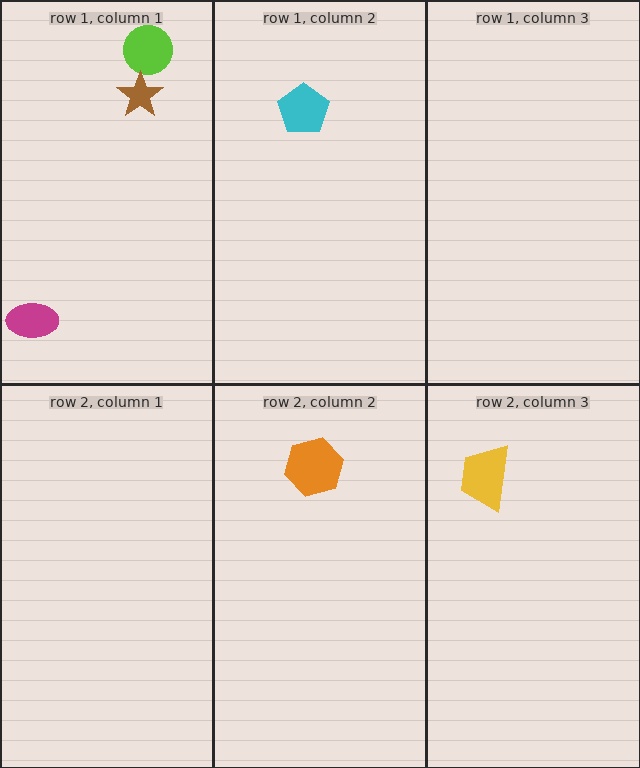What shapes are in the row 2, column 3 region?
The yellow trapezoid.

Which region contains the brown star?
The row 1, column 1 region.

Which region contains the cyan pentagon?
The row 1, column 2 region.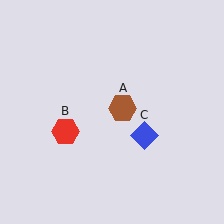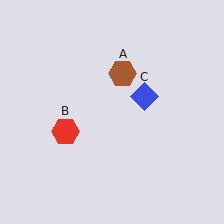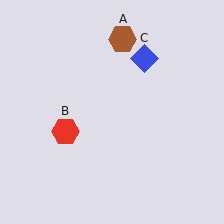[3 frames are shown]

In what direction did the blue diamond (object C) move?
The blue diamond (object C) moved up.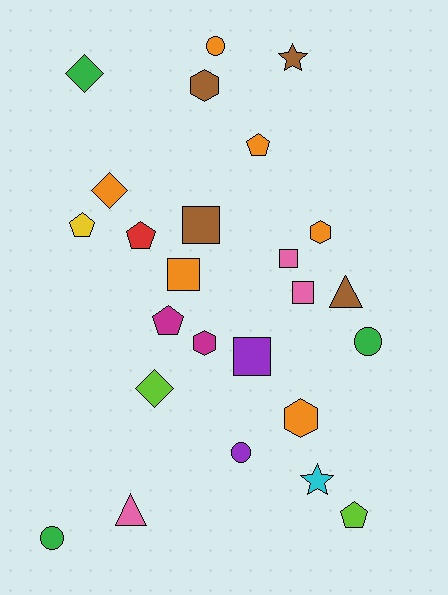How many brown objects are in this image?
There are 4 brown objects.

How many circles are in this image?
There are 4 circles.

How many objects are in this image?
There are 25 objects.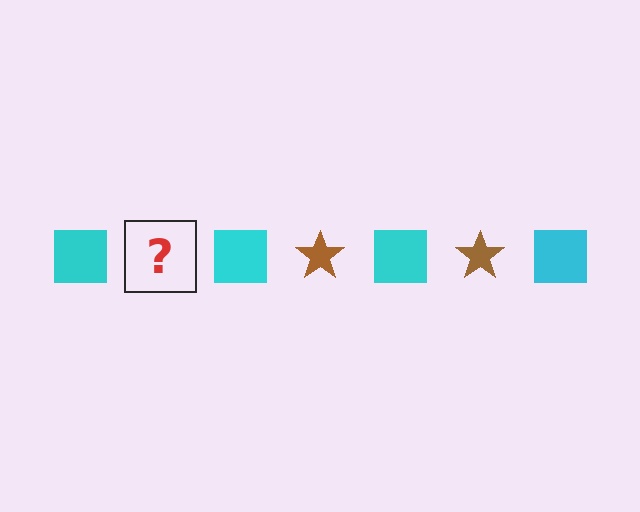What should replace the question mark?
The question mark should be replaced with a brown star.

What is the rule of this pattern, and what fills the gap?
The rule is that the pattern alternates between cyan square and brown star. The gap should be filled with a brown star.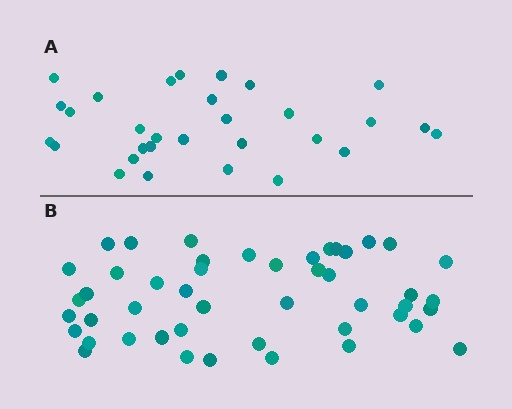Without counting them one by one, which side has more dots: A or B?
Region B (the bottom region) has more dots.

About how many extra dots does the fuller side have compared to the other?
Region B has approximately 15 more dots than region A.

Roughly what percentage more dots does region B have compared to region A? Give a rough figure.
About 55% more.